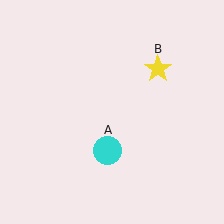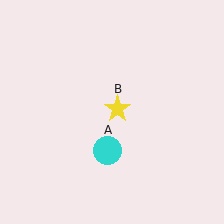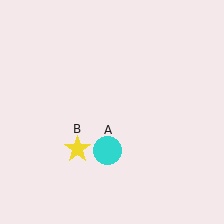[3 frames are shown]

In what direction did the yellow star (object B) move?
The yellow star (object B) moved down and to the left.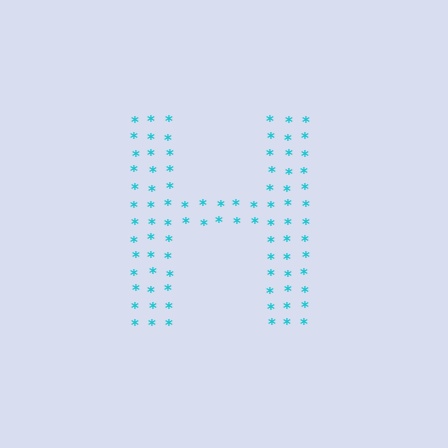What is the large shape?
The large shape is the letter H.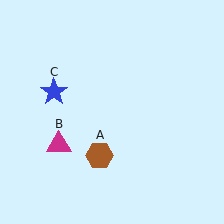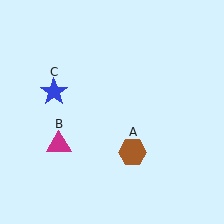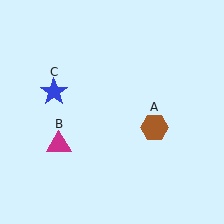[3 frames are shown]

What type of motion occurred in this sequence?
The brown hexagon (object A) rotated counterclockwise around the center of the scene.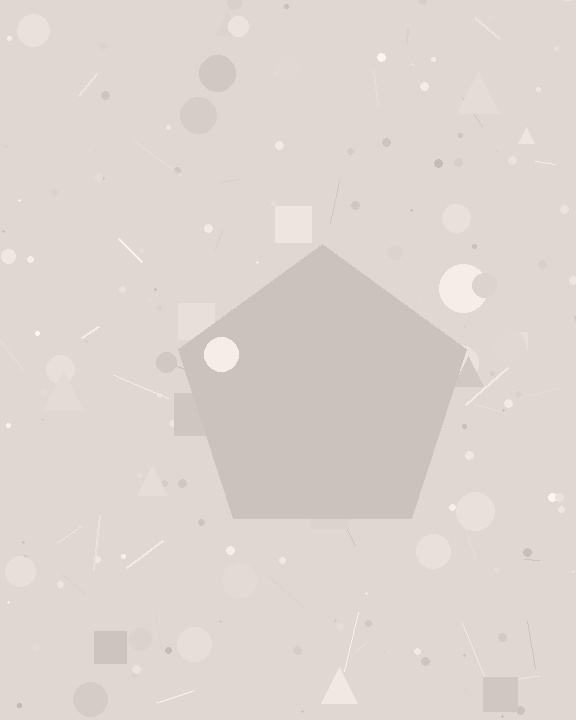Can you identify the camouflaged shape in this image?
The camouflaged shape is a pentagon.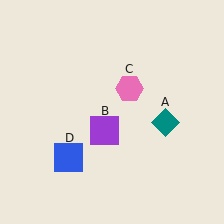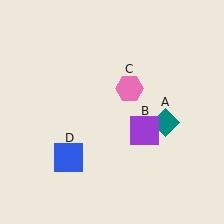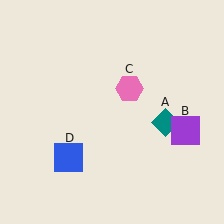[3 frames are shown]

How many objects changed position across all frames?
1 object changed position: purple square (object B).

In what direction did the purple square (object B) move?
The purple square (object B) moved right.